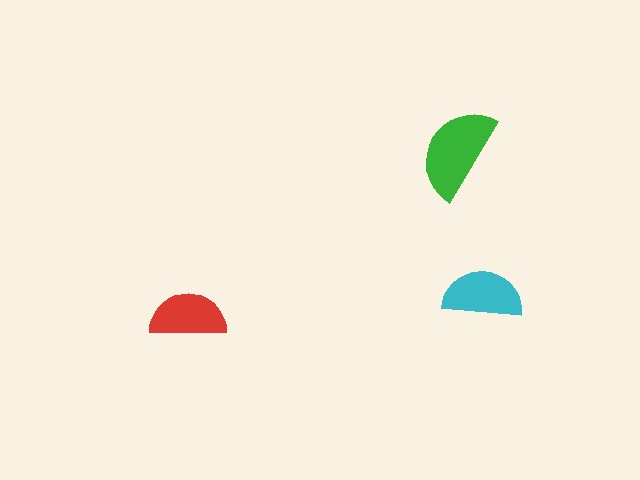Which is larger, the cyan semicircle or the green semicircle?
The green one.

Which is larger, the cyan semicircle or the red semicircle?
The cyan one.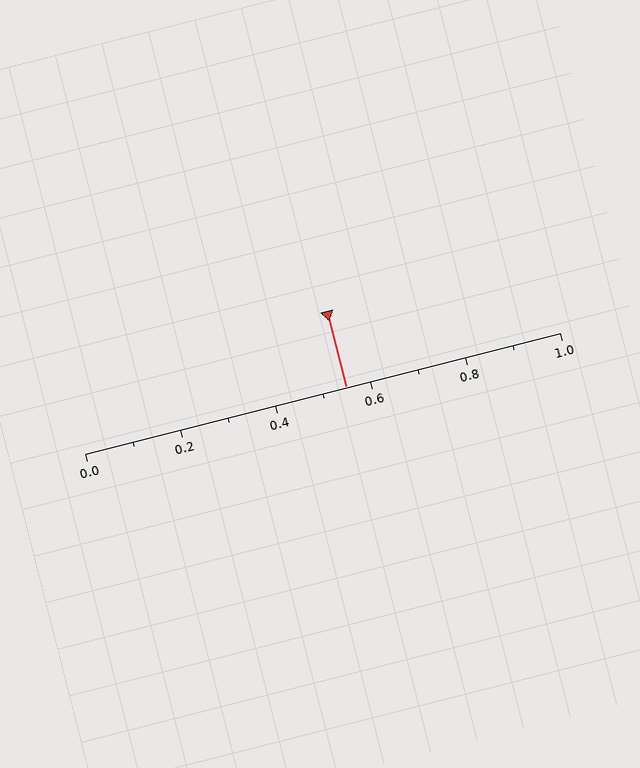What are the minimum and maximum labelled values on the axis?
The axis runs from 0.0 to 1.0.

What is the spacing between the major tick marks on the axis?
The major ticks are spaced 0.2 apart.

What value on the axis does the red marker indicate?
The marker indicates approximately 0.55.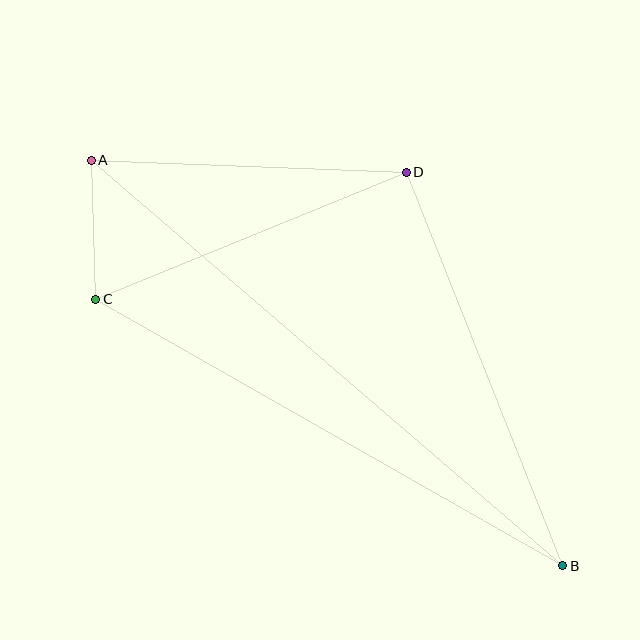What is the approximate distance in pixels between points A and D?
The distance between A and D is approximately 315 pixels.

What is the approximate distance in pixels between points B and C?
The distance between B and C is approximately 538 pixels.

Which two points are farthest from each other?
Points A and B are farthest from each other.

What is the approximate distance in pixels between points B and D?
The distance between B and D is approximately 423 pixels.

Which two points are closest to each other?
Points A and C are closest to each other.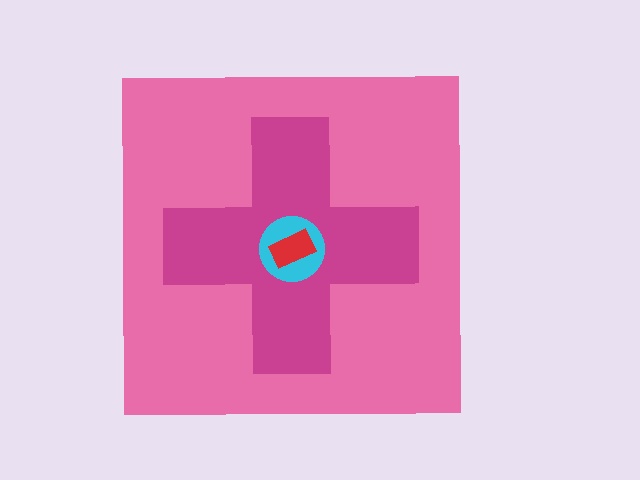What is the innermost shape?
The red rectangle.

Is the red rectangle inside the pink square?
Yes.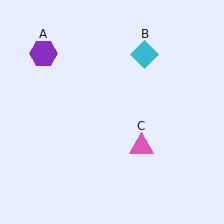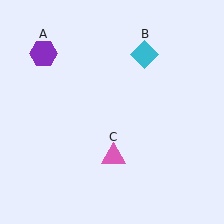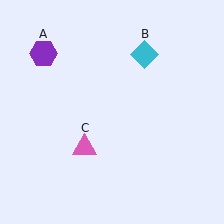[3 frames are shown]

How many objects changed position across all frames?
1 object changed position: pink triangle (object C).